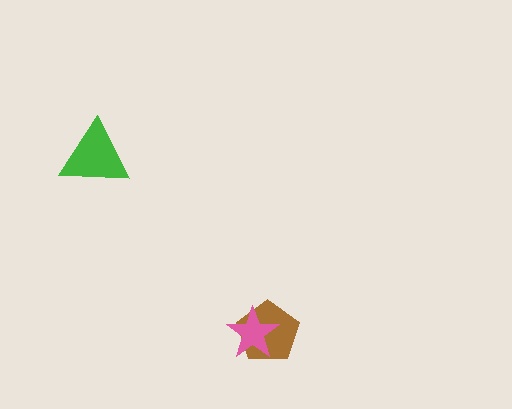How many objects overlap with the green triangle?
0 objects overlap with the green triangle.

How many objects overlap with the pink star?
1 object overlaps with the pink star.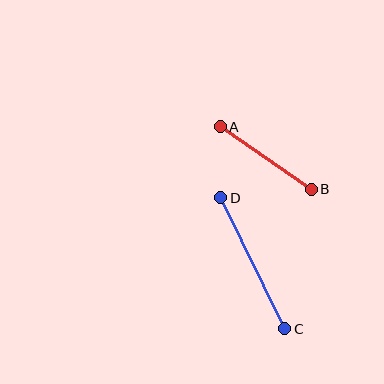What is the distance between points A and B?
The distance is approximately 111 pixels.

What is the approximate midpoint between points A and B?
The midpoint is at approximately (266, 158) pixels.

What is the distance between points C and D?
The distance is approximately 145 pixels.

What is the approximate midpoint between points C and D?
The midpoint is at approximately (253, 263) pixels.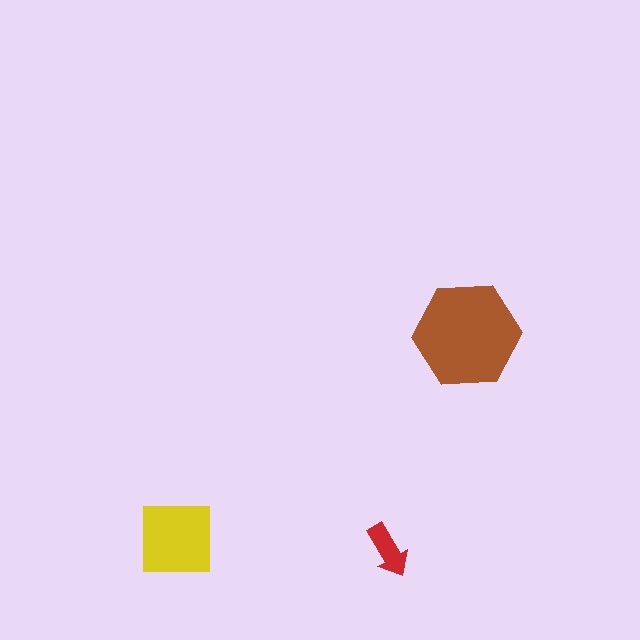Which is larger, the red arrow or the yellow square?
The yellow square.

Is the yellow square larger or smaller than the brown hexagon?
Smaller.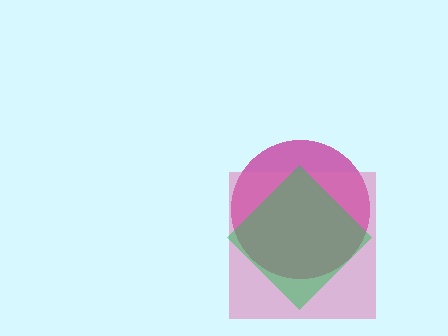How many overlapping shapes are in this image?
There are 3 overlapping shapes in the image.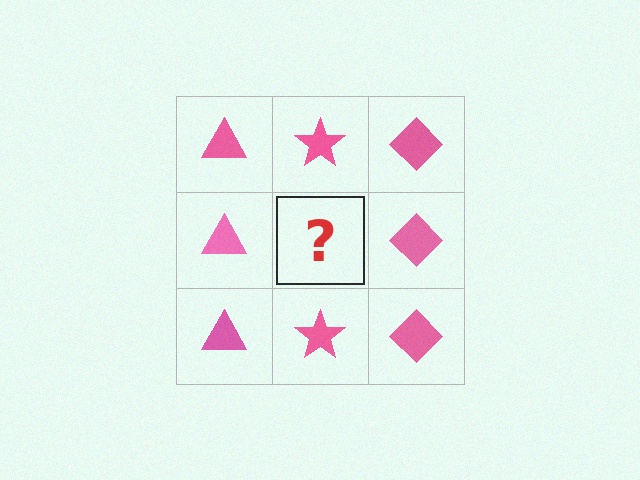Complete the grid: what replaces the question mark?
The question mark should be replaced with a pink star.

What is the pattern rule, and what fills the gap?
The rule is that each column has a consistent shape. The gap should be filled with a pink star.